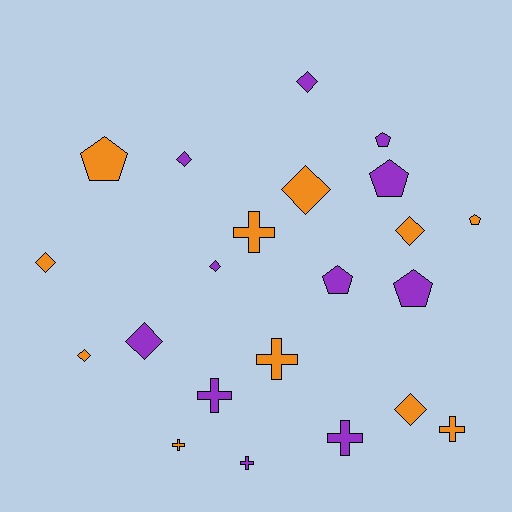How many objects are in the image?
There are 22 objects.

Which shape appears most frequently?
Diamond, with 9 objects.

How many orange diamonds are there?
There are 5 orange diamonds.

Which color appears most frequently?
Orange, with 11 objects.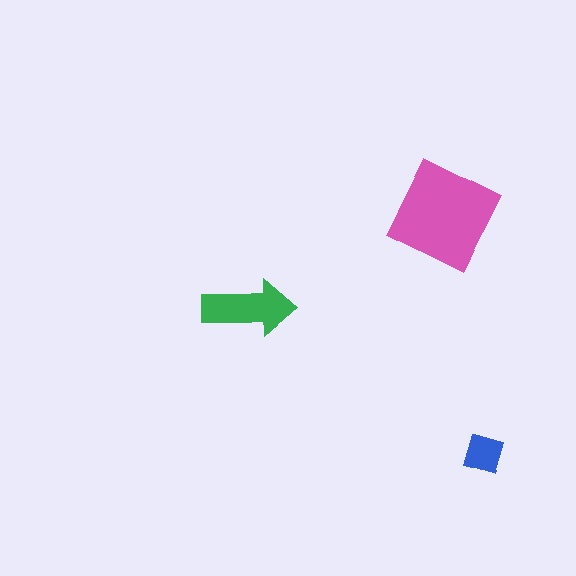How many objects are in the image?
There are 3 objects in the image.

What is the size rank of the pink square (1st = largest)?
1st.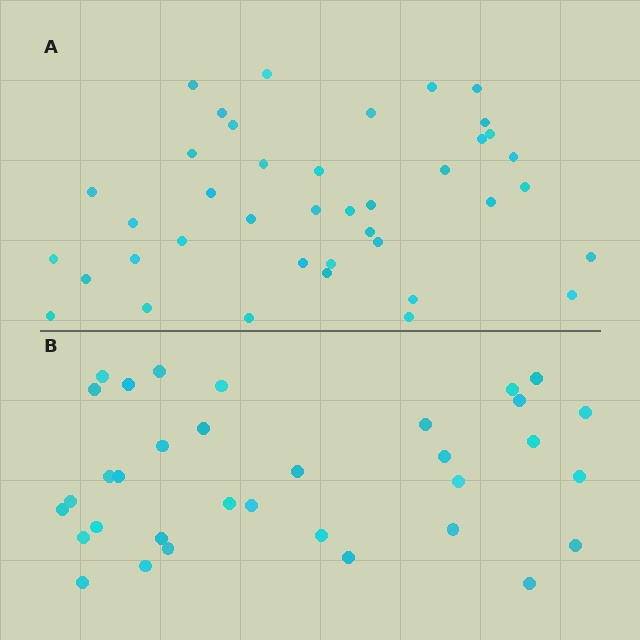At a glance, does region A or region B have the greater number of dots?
Region A (the top region) has more dots.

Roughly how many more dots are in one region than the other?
Region A has about 6 more dots than region B.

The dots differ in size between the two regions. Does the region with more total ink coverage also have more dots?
No. Region B has more total ink coverage because its dots are larger, but region A actually contains more individual dots. Total area can be misleading — the number of items is what matters here.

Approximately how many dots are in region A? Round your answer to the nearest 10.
About 40 dots.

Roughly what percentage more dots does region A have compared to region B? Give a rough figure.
About 20% more.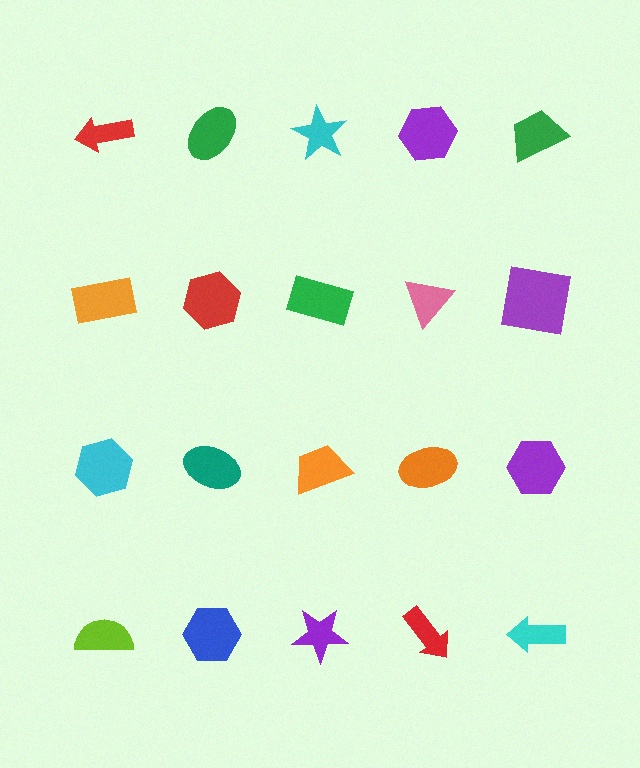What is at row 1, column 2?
A green ellipse.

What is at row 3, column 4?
An orange ellipse.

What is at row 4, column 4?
A red arrow.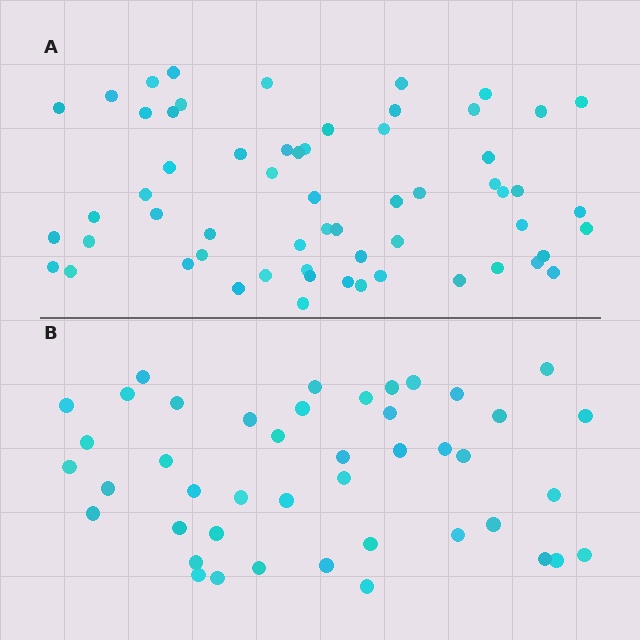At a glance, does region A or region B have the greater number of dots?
Region A (the top region) has more dots.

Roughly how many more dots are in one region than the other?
Region A has approximately 15 more dots than region B.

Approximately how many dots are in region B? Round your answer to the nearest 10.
About 40 dots. (The exact count is 44, which rounds to 40.)